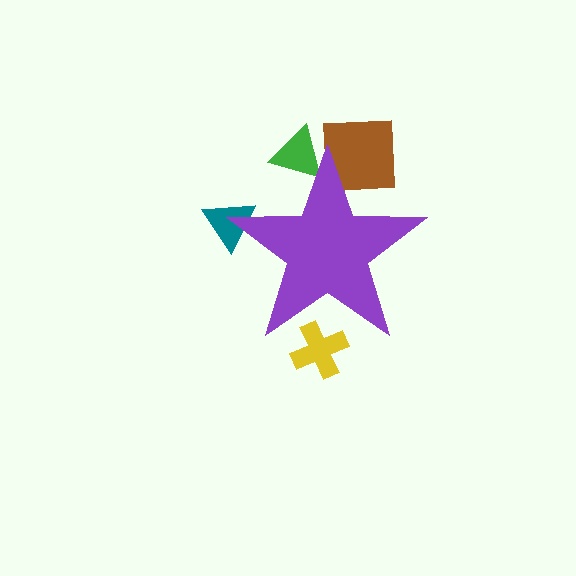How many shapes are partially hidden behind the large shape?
4 shapes are partially hidden.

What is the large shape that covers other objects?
A purple star.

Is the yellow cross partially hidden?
Yes, the yellow cross is partially hidden behind the purple star.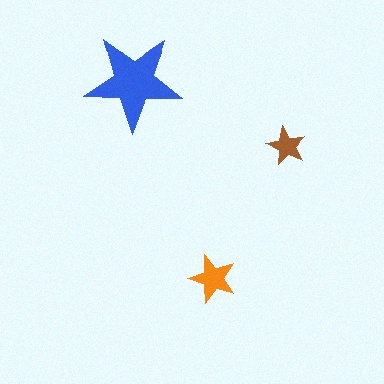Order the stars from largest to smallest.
the blue one, the orange one, the brown one.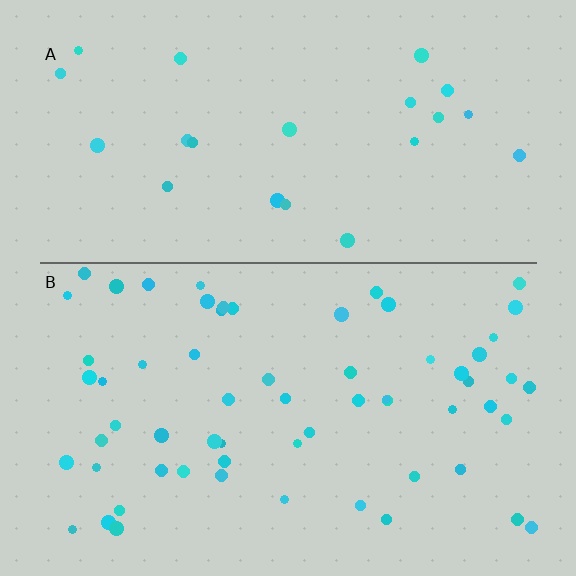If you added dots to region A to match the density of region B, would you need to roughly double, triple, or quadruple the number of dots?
Approximately triple.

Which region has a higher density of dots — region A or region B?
B (the bottom).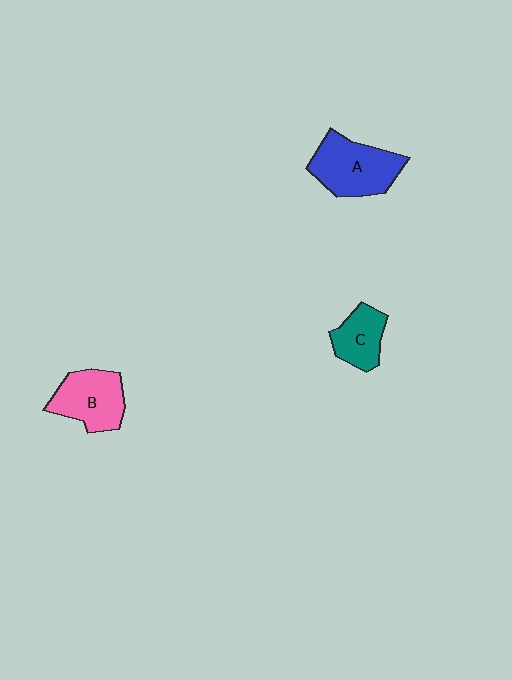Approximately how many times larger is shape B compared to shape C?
Approximately 1.4 times.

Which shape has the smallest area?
Shape C (teal).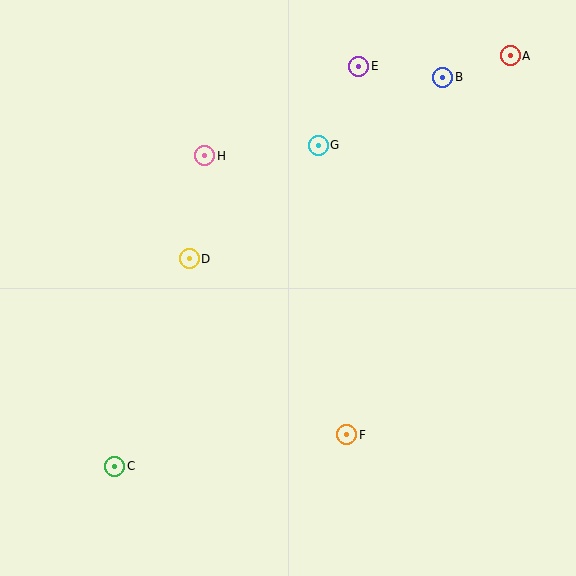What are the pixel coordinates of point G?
Point G is at (318, 145).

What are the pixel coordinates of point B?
Point B is at (443, 77).